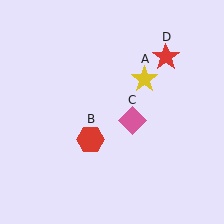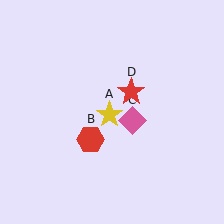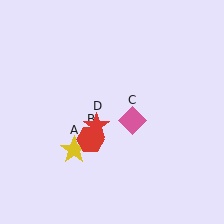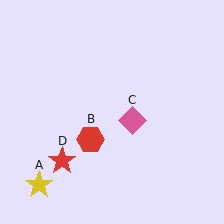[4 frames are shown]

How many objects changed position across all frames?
2 objects changed position: yellow star (object A), red star (object D).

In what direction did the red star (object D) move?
The red star (object D) moved down and to the left.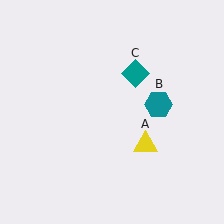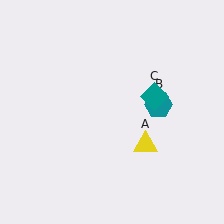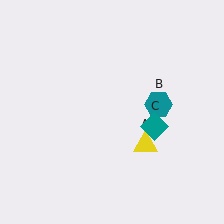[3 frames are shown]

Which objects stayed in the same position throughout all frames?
Yellow triangle (object A) and teal hexagon (object B) remained stationary.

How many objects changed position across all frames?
1 object changed position: teal diamond (object C).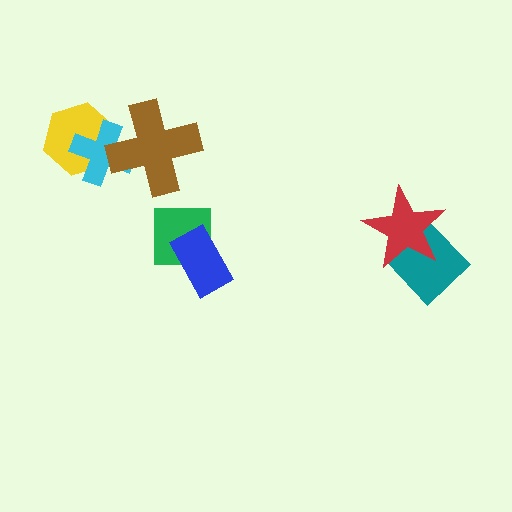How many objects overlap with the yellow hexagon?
2 objects overlap with the yellow hexagon.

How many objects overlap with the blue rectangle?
1 object overlaps with the blue rectangle.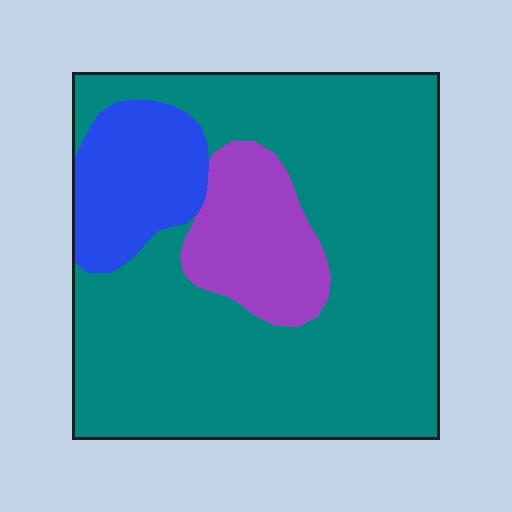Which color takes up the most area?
Teal, at roughly 75%.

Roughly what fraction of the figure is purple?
Purple takes up about one eighth (1/8) of the figure.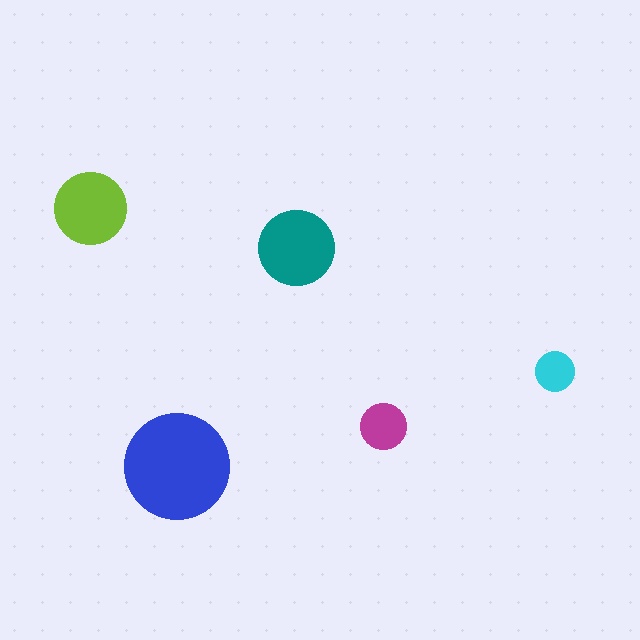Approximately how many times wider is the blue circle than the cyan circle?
About 2.5 times wider.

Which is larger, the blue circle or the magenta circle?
The blue one.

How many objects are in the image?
There are 5 objects in the image.